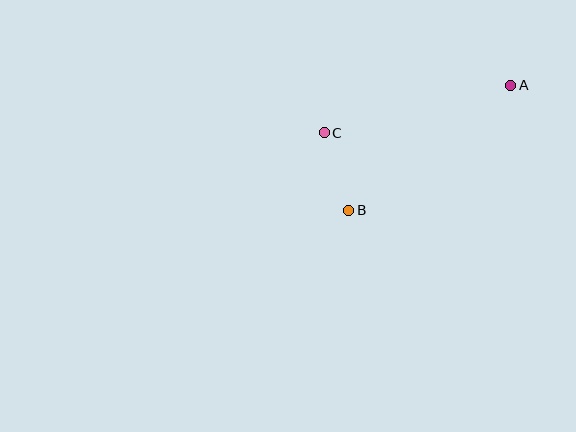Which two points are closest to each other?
Points B and C are closest to each other.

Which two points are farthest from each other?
Points A and B are farthest from each other.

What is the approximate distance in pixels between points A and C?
The distance between A and C is approximately 193 pixels.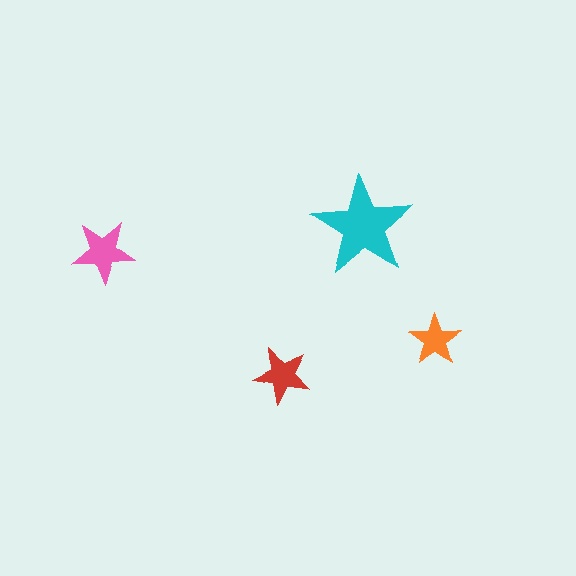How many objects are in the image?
There are 4 objects in the image.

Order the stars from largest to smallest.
the cyan one, the pink one, the red one, the orange one.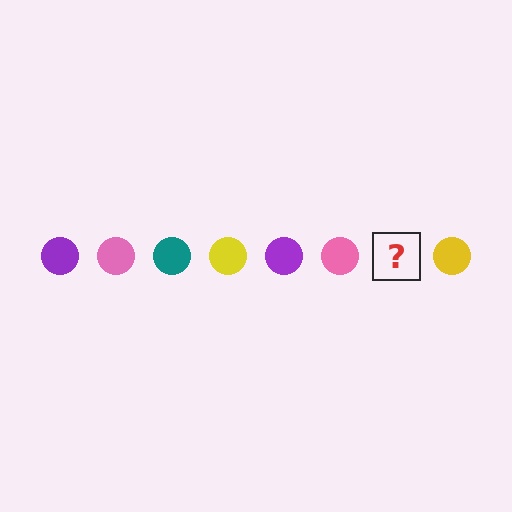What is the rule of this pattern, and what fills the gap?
The rule is that the pattern cycles through purple, pink, teal, yellow circles. The gap should be filled with a teal circle.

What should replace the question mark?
The question mark should be replaced with a teal circle.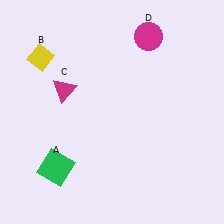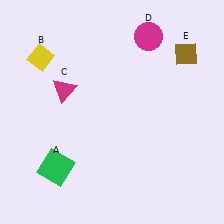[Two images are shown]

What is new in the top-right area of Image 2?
A brown diamond (E) was added in the top-right area of Image 2.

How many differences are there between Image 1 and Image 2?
There is 1 difference between the two images.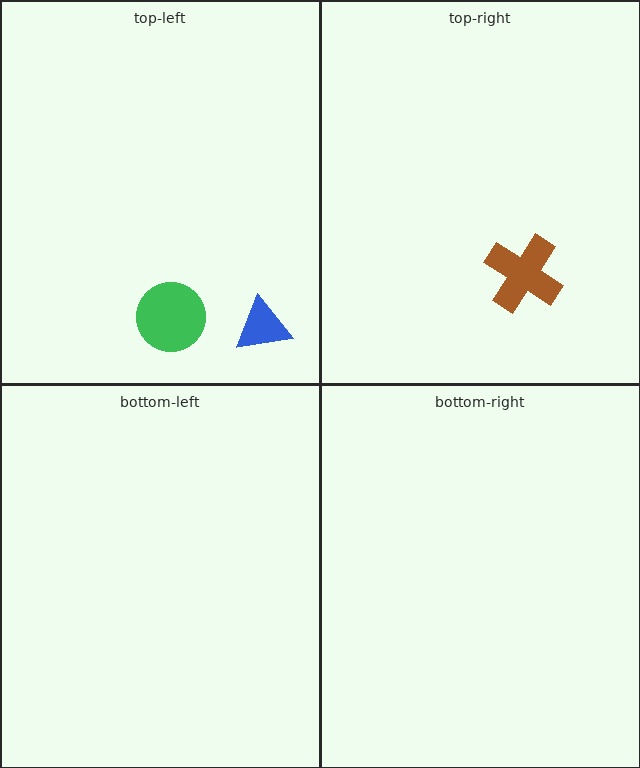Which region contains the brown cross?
The top-right region.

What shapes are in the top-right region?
The brown cross.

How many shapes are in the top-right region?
1.